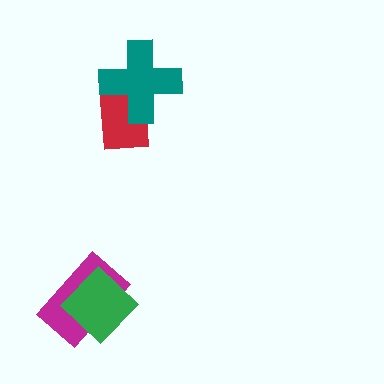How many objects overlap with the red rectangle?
1 object overlaps with the red rectangle.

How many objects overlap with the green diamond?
1 object overlaps with the green diamond.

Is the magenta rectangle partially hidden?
Yes, it is partially covered by another shape.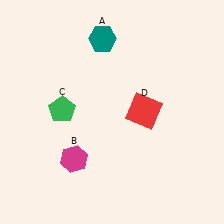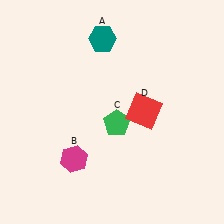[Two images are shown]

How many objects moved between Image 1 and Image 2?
1 object moved between the two images.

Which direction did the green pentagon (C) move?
The green pentagon (C) moved right.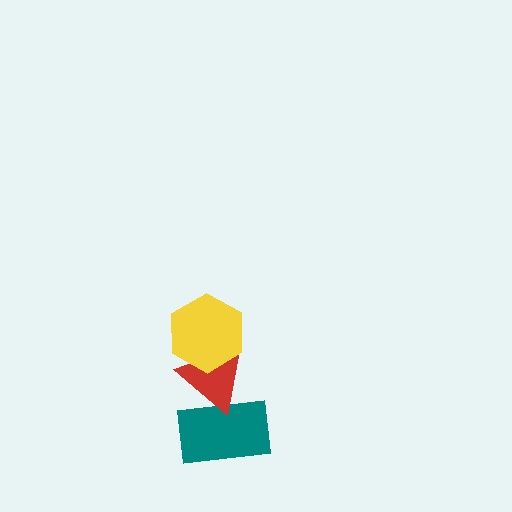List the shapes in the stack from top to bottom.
From top to bottom: the yellow hexagon, the red triangle, the teal rectangle.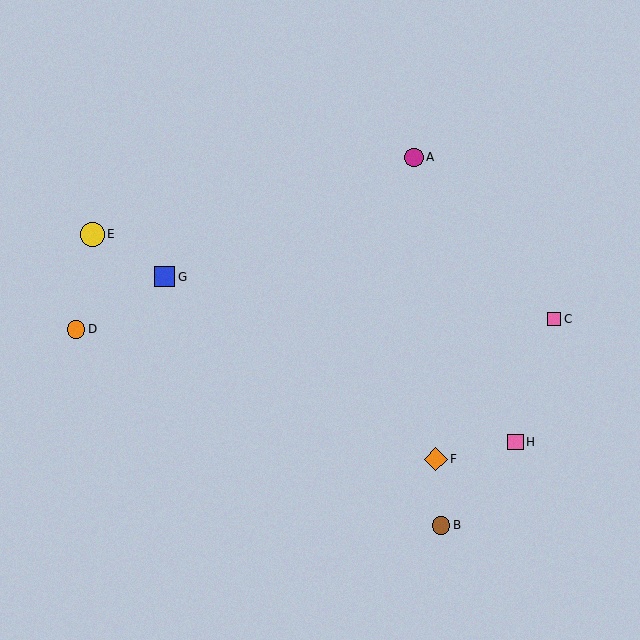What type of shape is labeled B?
Shape B is a brown circle.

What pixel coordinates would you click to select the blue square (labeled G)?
Click at (165, 277) to select the blue square G.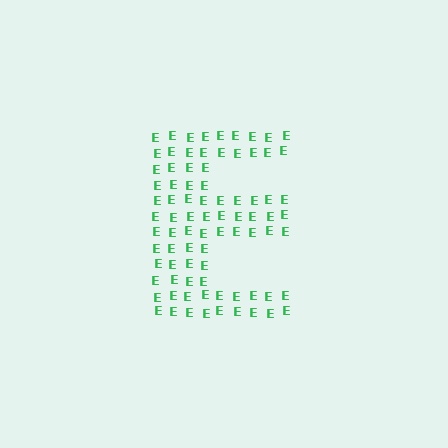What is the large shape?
The large shape is the letter E.